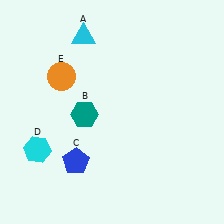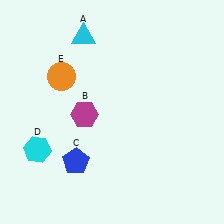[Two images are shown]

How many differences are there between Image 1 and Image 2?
There is 1 difference between the two images.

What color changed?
The hexagon (B) changed from teal in Image 1 to magenta in Image 2.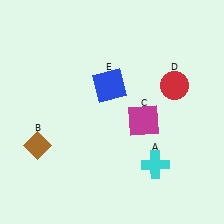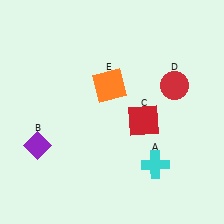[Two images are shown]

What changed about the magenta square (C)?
In Image 1, C is magenta. In Image 2, it changed to red.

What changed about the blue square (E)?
In Image 1, E is blue. In Image 2, it changed to orange.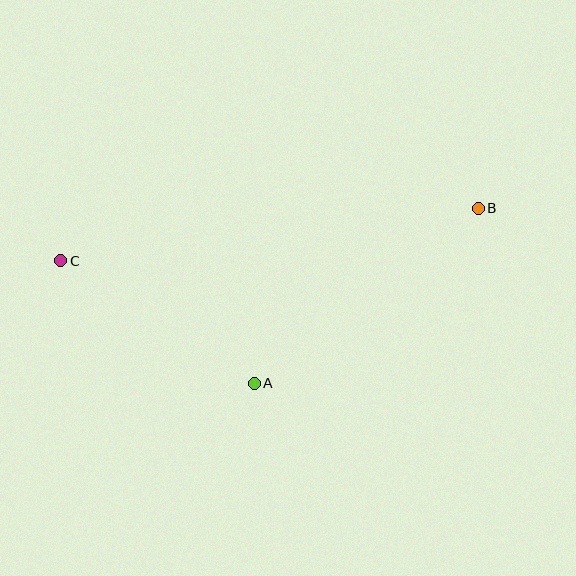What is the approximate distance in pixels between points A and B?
The distance between A and B is approximately 284 pixels.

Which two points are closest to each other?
Points A and C are closest to each other.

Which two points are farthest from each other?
Points B and C are farthest from each other.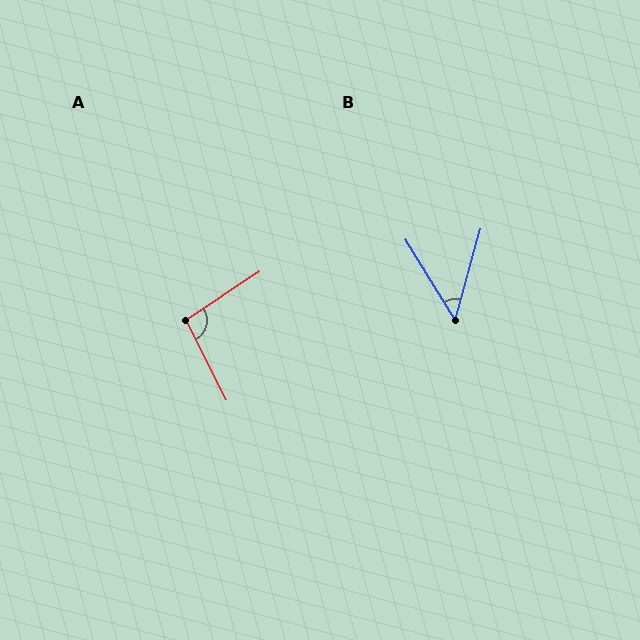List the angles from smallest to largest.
B (47°), A (96°).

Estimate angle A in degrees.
Approximately 96 degrees.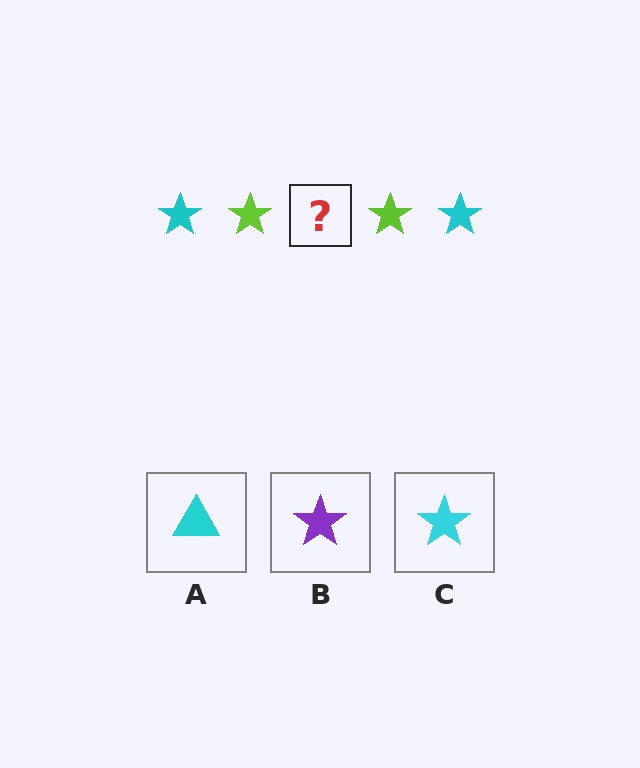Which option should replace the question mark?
Option C.